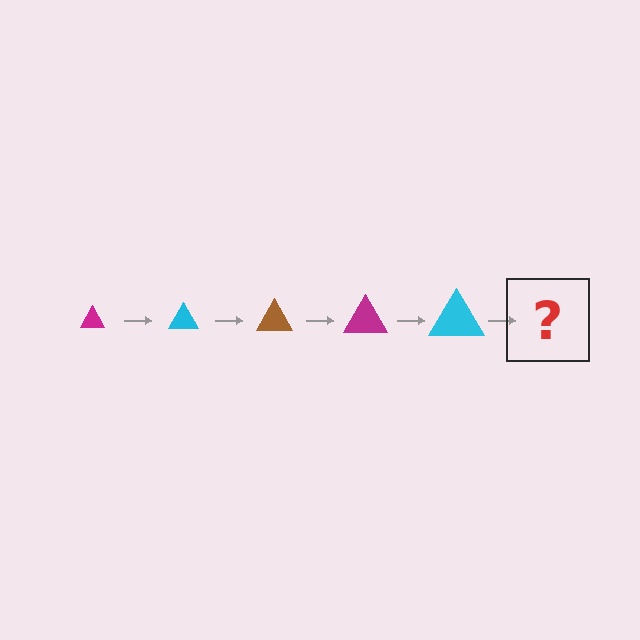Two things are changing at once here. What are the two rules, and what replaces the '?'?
The two rules are that the triangle grows larger each step and the color cycles through magenta, cyan, and brown. The '?' should be a brown triangle, larger than the previous one.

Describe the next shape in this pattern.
It should be a brown triangle, larger than the previous one.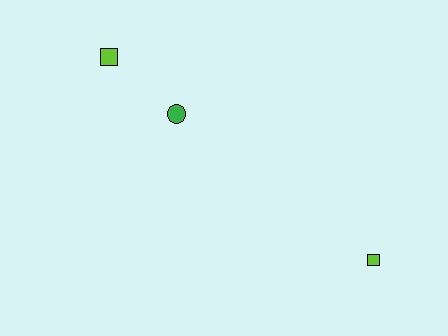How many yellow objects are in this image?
There are no yellow objects.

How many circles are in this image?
There is 1 circle.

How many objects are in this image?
There are 3 objects.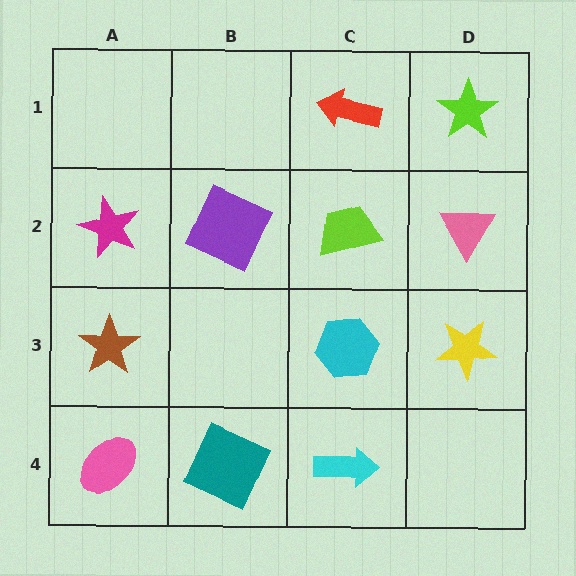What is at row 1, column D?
A lime star.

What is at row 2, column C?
A lime trapezoid.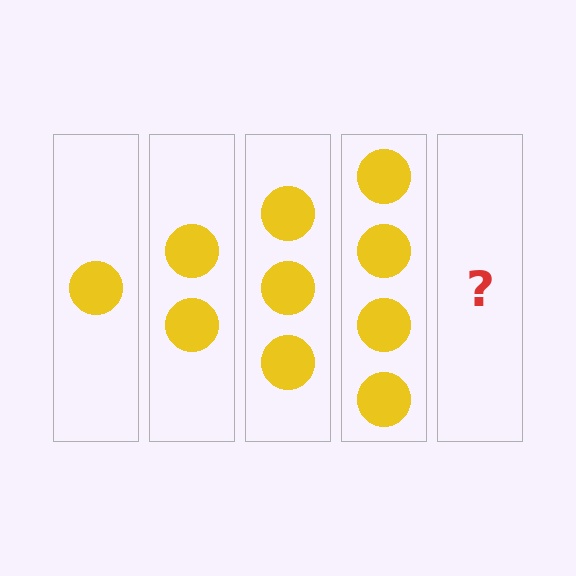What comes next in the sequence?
The next element should be 5 circles.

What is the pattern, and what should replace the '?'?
The pattern is that each step adds one more circle. The '?' should be 5 circles.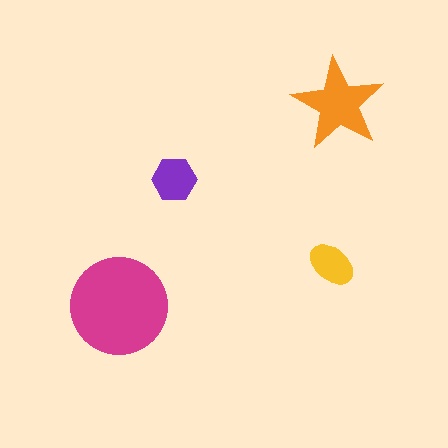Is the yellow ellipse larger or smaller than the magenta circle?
Smaller.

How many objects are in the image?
There are 4 objects in the image.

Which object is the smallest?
The yellow ellipse.